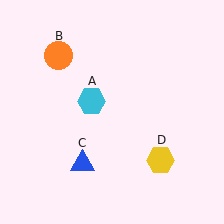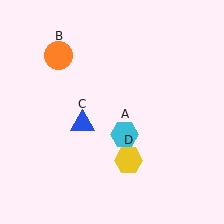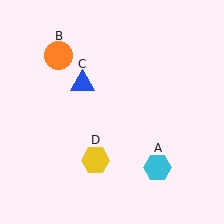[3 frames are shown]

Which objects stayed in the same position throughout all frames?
Orange circle (object B) remained stationary.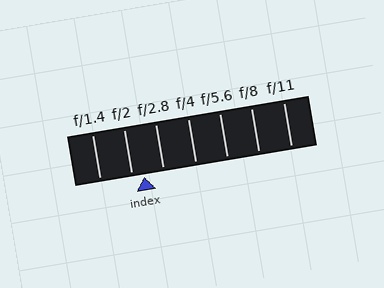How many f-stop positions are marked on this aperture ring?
There are 7 f-stop positions marked.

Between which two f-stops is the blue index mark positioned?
The index mark is between f/2 and f/2.8.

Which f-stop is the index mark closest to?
The index mark is closest to f/2.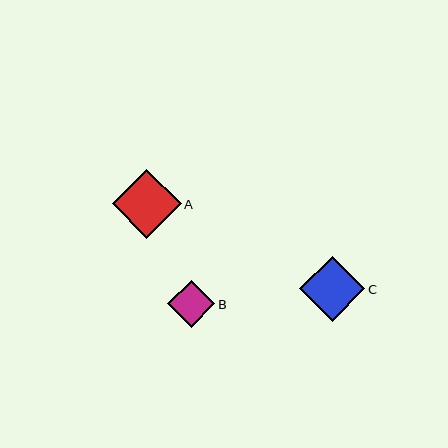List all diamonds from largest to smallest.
From largest to smallest: A, C, B.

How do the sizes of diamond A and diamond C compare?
Diamond A and diamond C are approximately the same size.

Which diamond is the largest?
Diamond A is the largest with a size of approximately 69 pixels.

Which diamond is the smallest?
Diamond B is the smallest with a size of approximately 47 pixels.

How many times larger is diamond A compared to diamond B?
Diamond A is approximately 1.5 times the size of diamond B.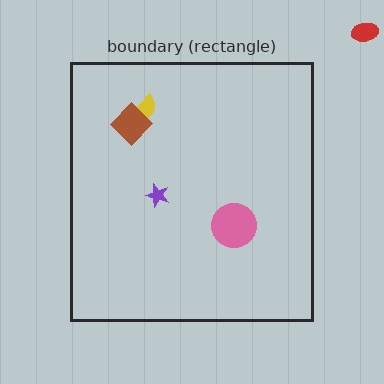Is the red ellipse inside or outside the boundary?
Outside.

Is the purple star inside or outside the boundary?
Inside.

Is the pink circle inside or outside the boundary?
Inside.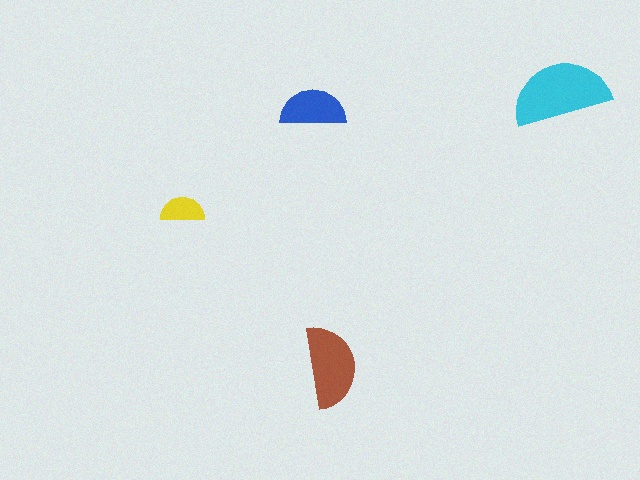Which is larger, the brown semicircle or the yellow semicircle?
The brown one.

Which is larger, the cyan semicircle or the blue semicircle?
The cyan one.